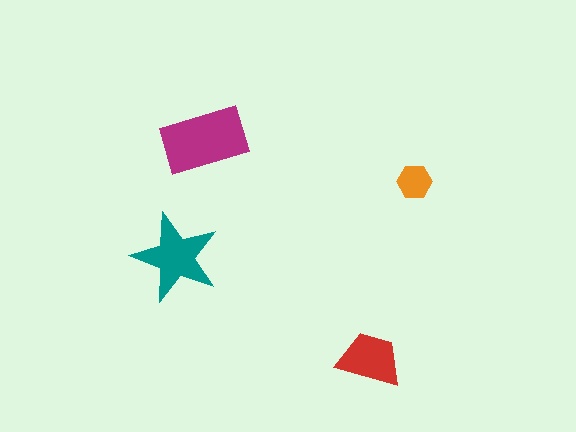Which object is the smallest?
The orange hexagon.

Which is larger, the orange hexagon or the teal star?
The teal star.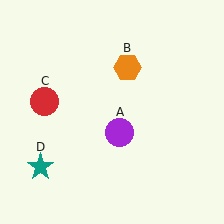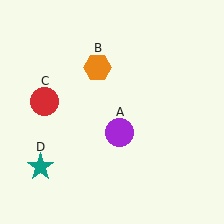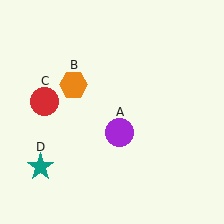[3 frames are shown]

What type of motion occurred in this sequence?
The orange hexagon (object B) rotated counterclockwise around the center of the scene.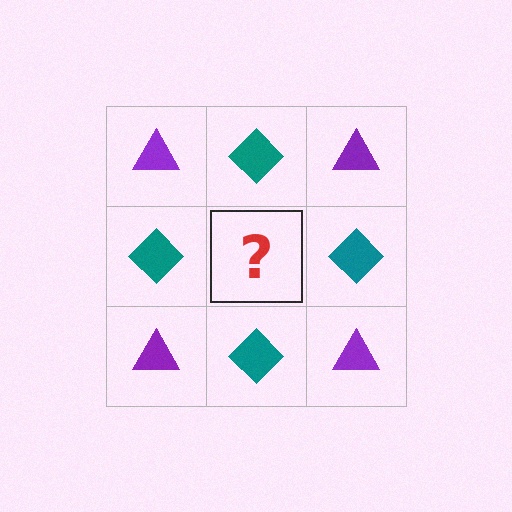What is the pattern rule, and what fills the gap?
The rule is that it alternates purple triangle and teal diamond in a checkerboard pattern. The gap should be filled with a purple triangle.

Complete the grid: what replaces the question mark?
The question mark should be replaced with a purple triangle.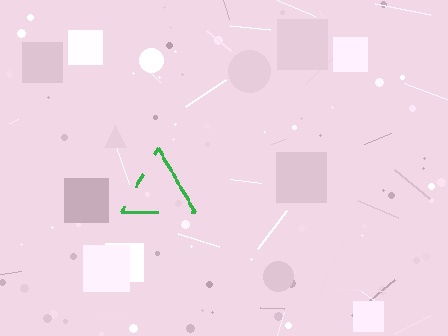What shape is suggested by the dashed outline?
The dashed outline suggests a triangle.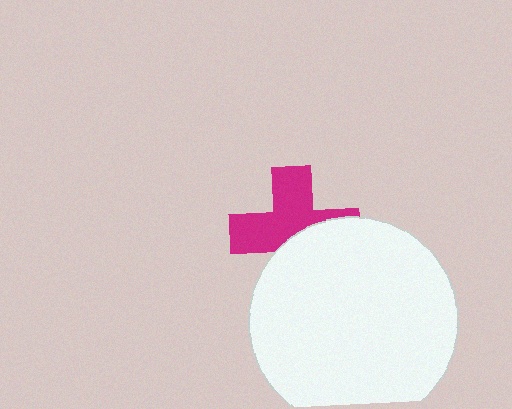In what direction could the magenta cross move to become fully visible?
The magenta cross could move up. That would shift it out from behind the white circle entirely.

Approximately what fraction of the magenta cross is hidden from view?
Roughly 44% of the magenta cross is hidden behind the white circle.